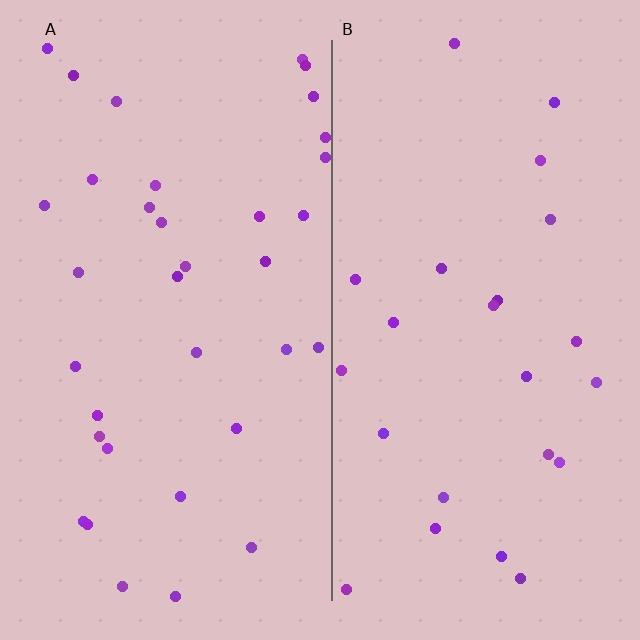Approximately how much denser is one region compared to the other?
Approximately 1.4× — region A over region B.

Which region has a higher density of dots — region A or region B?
A (the left).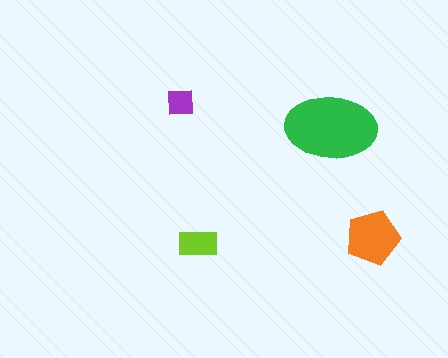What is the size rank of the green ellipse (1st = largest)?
1st.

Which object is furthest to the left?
The purple square is leftmost.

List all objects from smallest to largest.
The purple square, the lime rectangle, the orange pentagon, the green ellipse.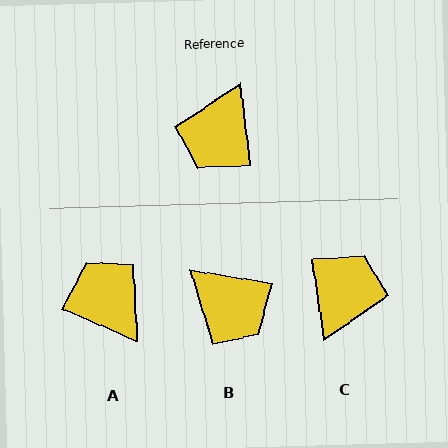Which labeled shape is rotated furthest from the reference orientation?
C, about 179 degrees away.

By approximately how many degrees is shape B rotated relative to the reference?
Approximately 73 degrees counter-clockwise.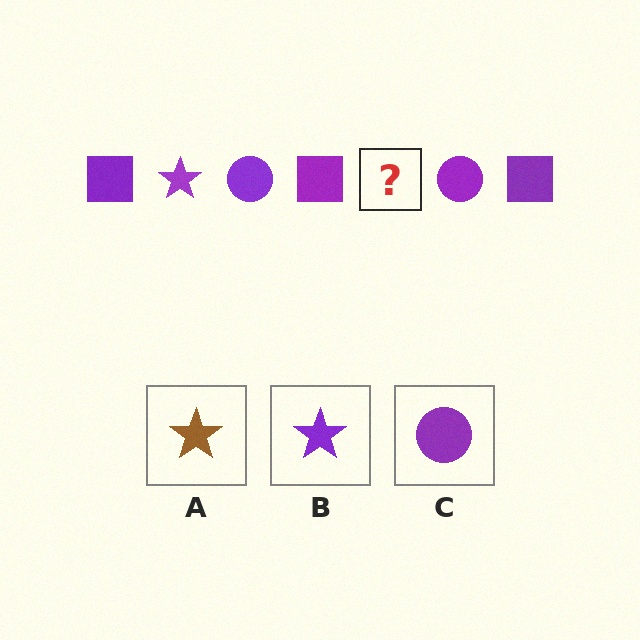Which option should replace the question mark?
Option B.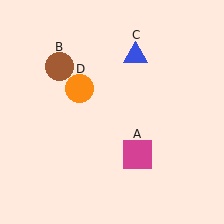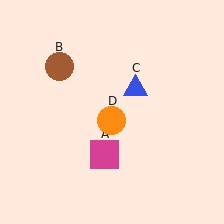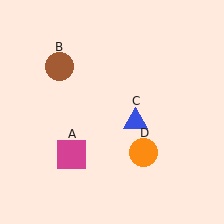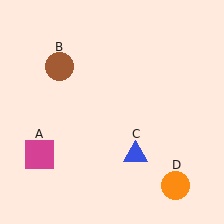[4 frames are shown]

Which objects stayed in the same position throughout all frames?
Brown circle (object B) remained stationary.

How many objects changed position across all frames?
3 objects changed position: magenta square (object A), blue triangle (object C), orange circle (object D).